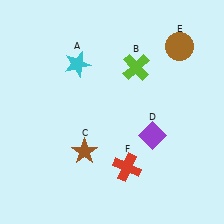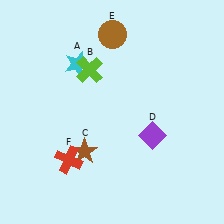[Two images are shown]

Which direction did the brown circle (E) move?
The brown circle (E) moved left.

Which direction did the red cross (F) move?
The red cross (F) moved left.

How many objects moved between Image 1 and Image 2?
3 objects moved between the two images.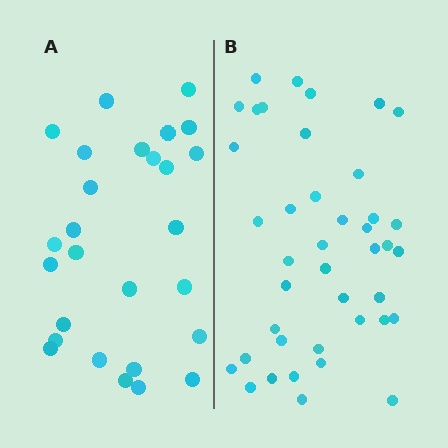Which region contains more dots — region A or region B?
Region B (the right region) has more dots.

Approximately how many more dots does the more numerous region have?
Region B has approximately 15 more dots than region A.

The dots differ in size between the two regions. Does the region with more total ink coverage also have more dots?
No. Region A has more total ink coverage because its dots are larger, but region B actually contains more individual dots. Total area can be misleading — the number of items is what matters here.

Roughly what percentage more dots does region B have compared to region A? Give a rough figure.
About 50% more.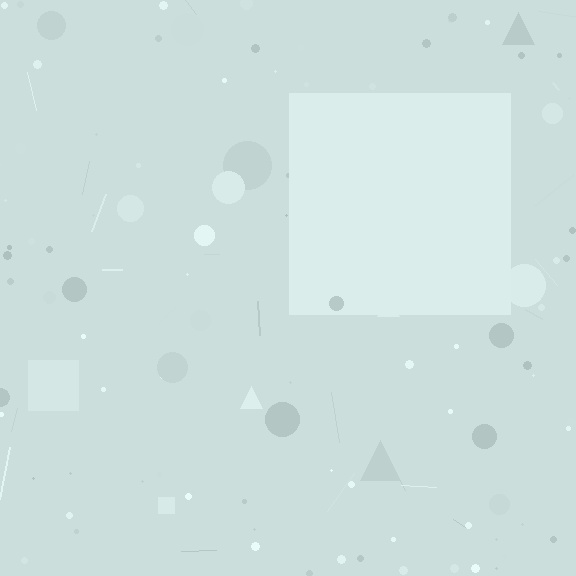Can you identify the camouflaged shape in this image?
The camouflaged shape is a square.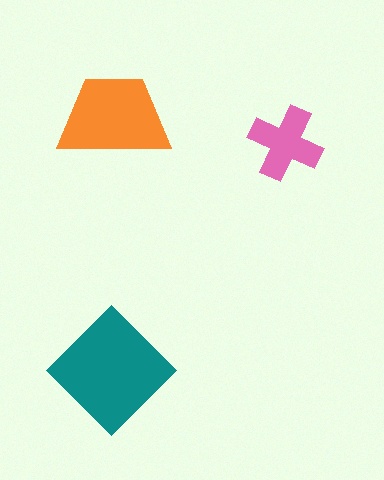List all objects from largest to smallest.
The teal diamond, the orange trapezoid, the pink cross.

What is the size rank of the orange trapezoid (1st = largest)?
2nd.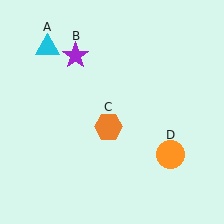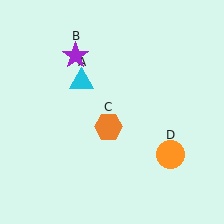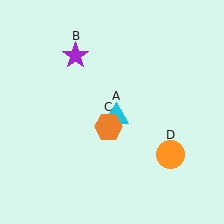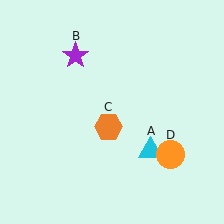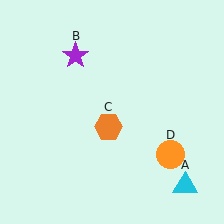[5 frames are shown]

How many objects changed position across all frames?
1 object changed position: cyan triangle (object A).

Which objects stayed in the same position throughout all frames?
Purple star (object B) and orange hexagon (object C) and orange circle (object D) remained stationary.